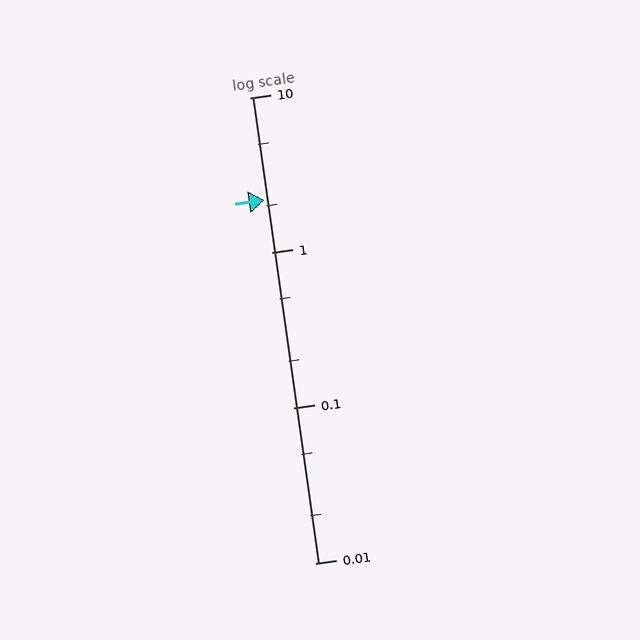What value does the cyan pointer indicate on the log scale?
The pointer indicates approximately 2.2.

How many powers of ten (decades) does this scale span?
The scale spans 3 decades, from 0.01 to 10.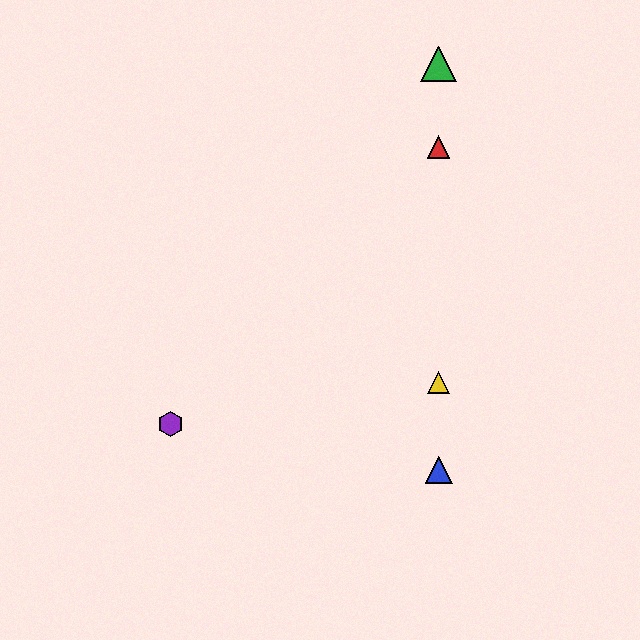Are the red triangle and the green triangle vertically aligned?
Yes, both are at x≈439.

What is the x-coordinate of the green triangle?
The green triangle is at x≈439.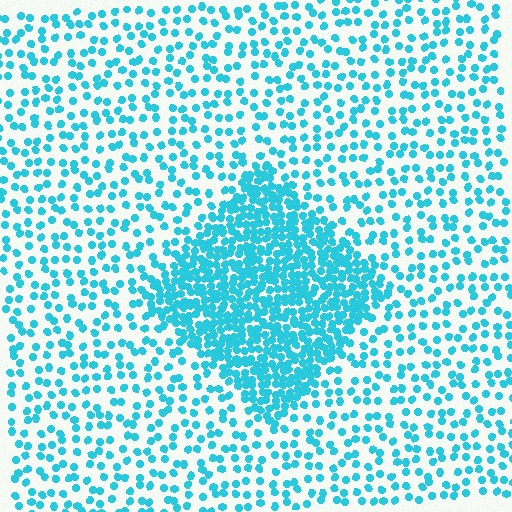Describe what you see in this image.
The image contains small cyan elements arranged at two different densities. A diamond-shaped region is visible where the elements are more densely packed than the surrounding area.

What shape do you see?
I see a diamond.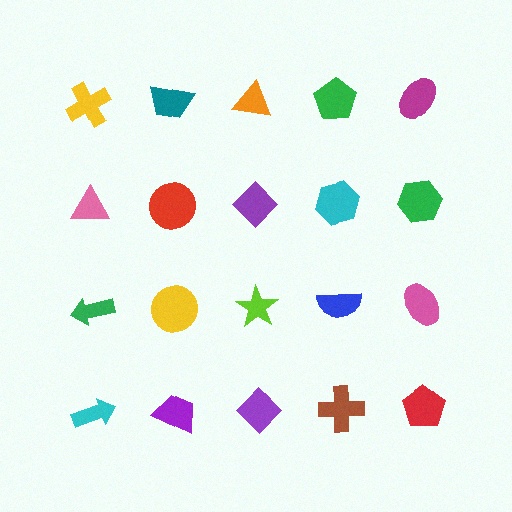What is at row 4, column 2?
A purple trapezoid.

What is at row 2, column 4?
A cyan hexagon.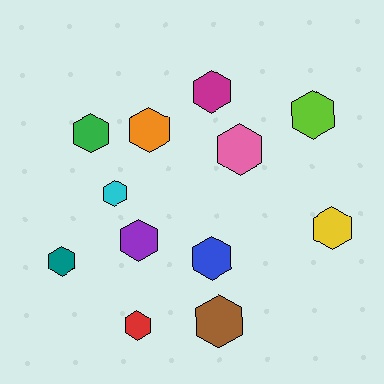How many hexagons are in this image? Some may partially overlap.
There are 12 hexagons.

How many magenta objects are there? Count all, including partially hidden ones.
There is 1 magenta object.